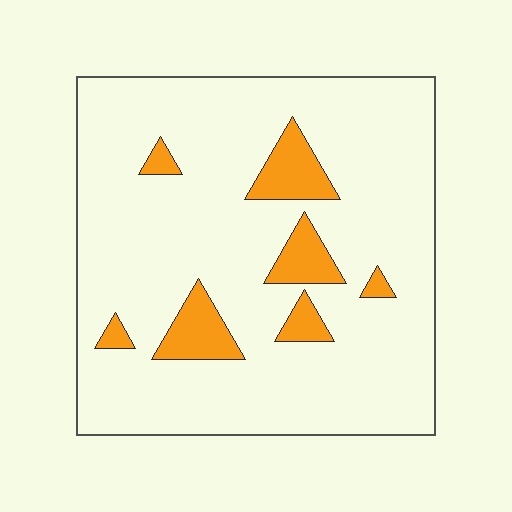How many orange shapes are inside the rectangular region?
7.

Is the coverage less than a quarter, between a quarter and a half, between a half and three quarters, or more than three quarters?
Less than a quarter.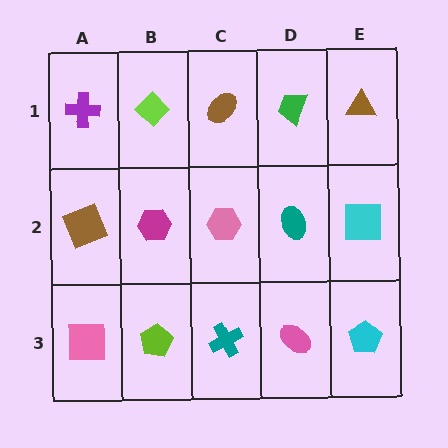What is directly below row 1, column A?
A brown square.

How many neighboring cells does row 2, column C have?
4.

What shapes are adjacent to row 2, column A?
A purple cross (row 1, column A), a pink square (row 3, column A), a magenta hexagon (row 2, column B).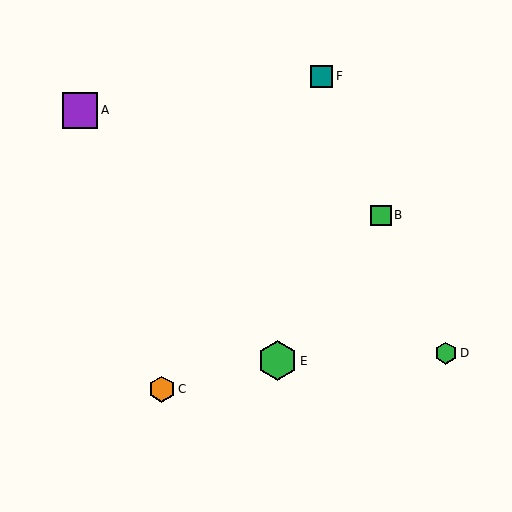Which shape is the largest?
The green hexagon (labeled E) is the largest.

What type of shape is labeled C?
Shape C is an orange hexagon.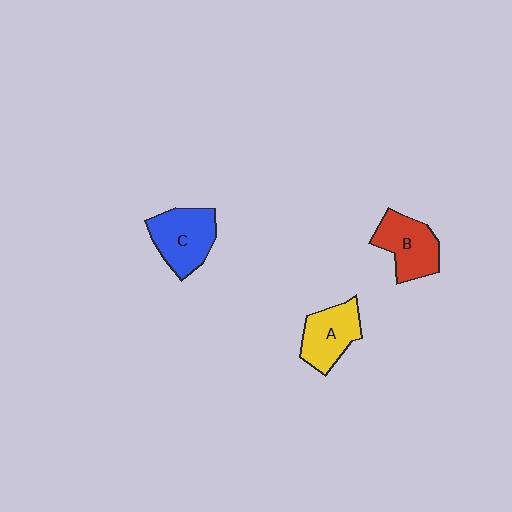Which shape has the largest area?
Shape C (blue).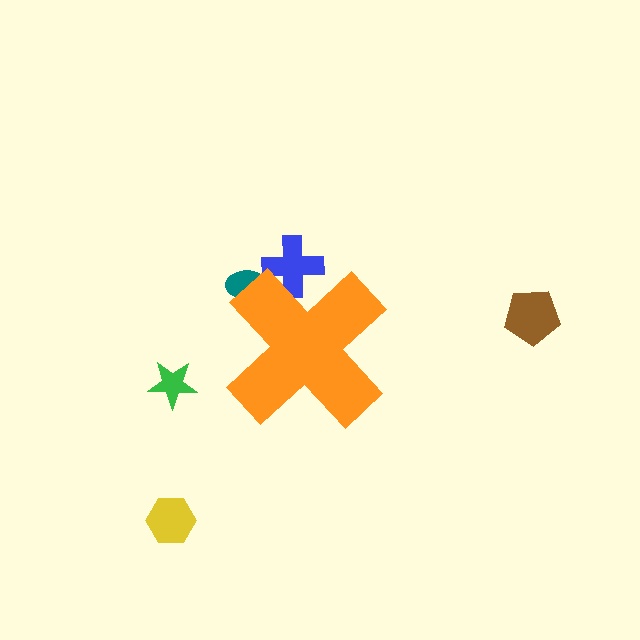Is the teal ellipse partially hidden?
Yes, the teal ellipse is partially hidden behind the orange cross.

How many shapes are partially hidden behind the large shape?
2 shapes are partially hidden.